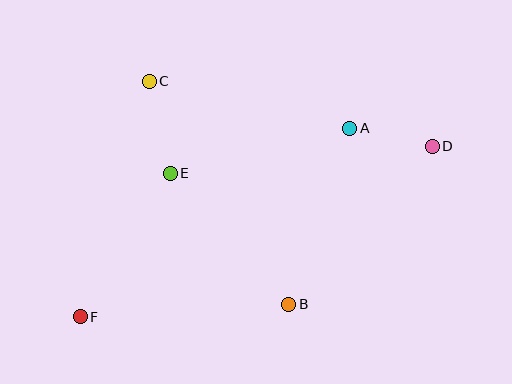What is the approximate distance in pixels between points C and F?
The distance between C and F is approximately 245 pixels.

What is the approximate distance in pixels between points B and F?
The distance between B and F is approximately 209 pixels.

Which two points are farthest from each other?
Points D and F are farthest from each other.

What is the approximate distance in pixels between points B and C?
The distance between B and C is approximately 263 pixels.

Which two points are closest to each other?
Points A and D are closest to each other.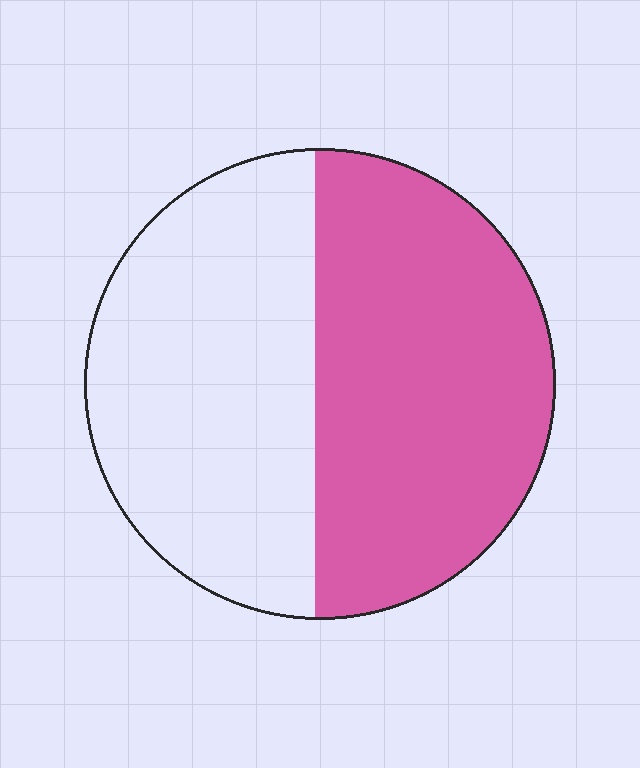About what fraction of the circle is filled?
About one half (1/2).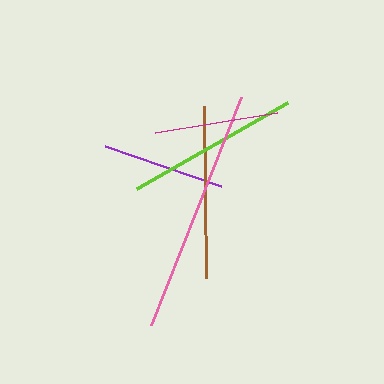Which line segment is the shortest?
The purple line is the shortest at approximately 123 pixels.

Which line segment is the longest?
The pink line is the longest at approximately 245 pixels.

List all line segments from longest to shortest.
From longest to shortest: pink, lime, brown, magenta, purple.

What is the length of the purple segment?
The purple segment is approximately 123 pixels long.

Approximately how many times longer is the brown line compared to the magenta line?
The brown line is approximately 1.4 times the length of the magenta line.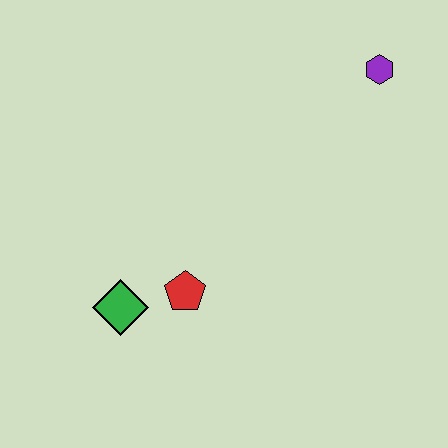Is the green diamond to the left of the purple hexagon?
Yes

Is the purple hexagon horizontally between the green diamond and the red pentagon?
No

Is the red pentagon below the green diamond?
No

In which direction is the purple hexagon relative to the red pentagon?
The purple hexagon is above the red pentagon.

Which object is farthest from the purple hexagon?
The green diamond is farthest from the purple hexagon.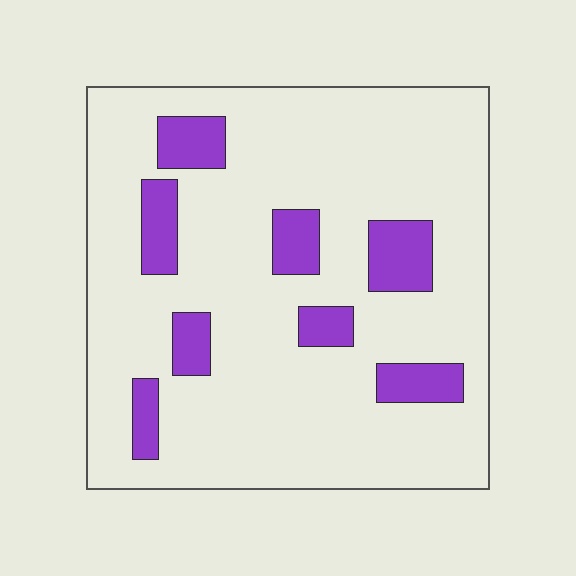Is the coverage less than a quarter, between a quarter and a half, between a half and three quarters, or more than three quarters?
Less than a quarter.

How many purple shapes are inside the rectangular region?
8.